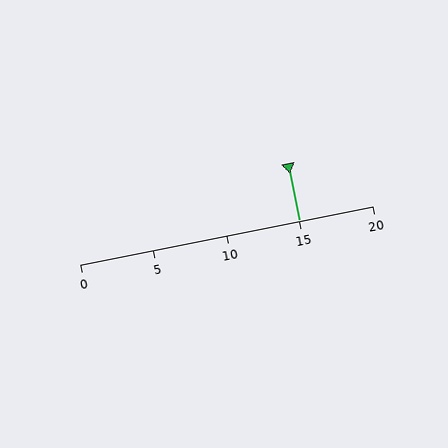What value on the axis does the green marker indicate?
The marker indicates approximately 15.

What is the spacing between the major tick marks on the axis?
The major ticks are spaced 5 apart.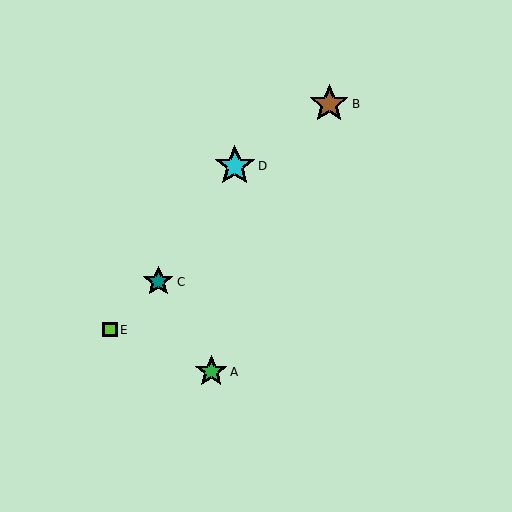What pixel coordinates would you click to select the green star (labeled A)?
Click at (211, 372) to select the green star A.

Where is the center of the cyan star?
The center of the cyan star is at (235, 166).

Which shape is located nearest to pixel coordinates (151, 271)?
The teal star (labeled C) at (158, 282) is nearest to that location.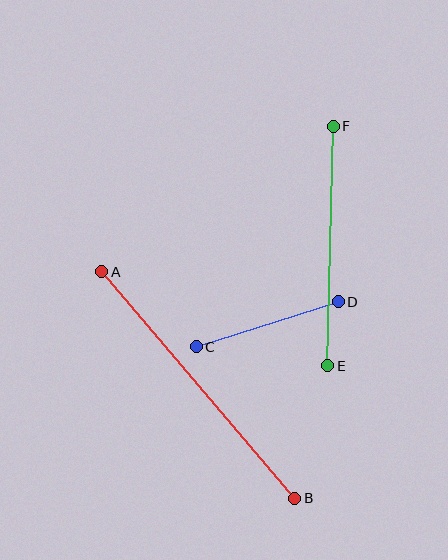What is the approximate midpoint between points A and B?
The midpoint is at approximately (198, 385) pixels.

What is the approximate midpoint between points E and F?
The midpoint is at approximately (331, 246) pixels.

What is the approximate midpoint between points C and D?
The midpoint is at approximately (267, 324) pixels.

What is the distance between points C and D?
The distance is approximately 149 pixels.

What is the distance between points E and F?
The distance is approximately 240 pixels.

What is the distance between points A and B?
The distance is approximately 298 pixels.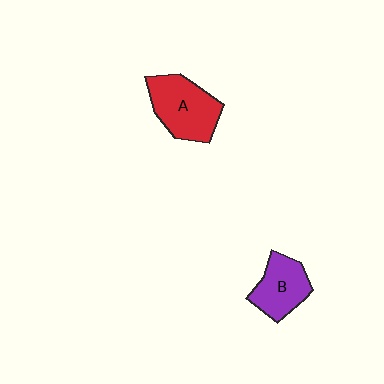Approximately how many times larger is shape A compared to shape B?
Approximately 1.3 times.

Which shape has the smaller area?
Shape B (purple).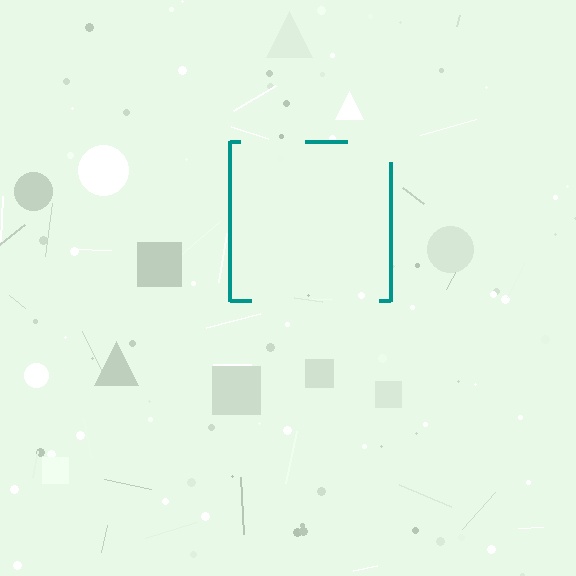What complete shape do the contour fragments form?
The contour fragments form a square.